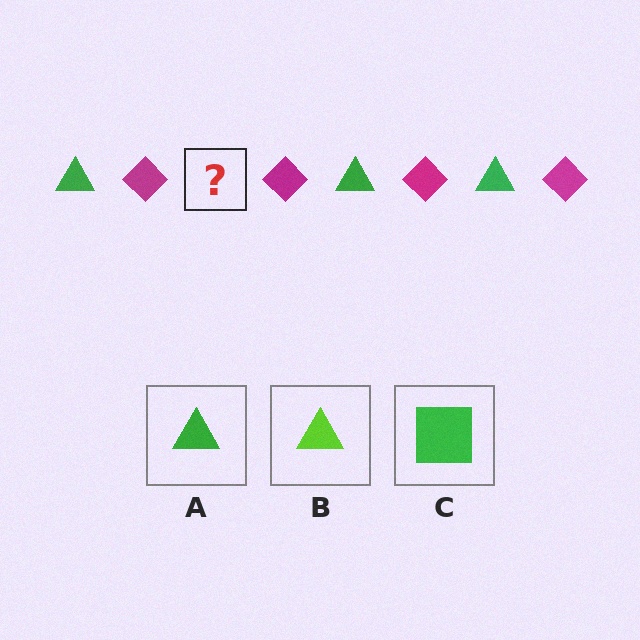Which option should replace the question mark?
Option A.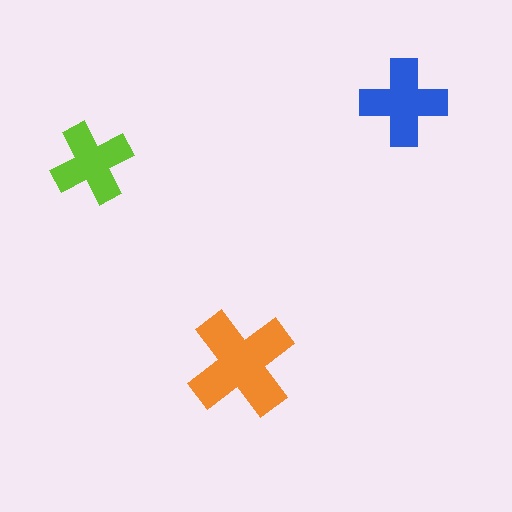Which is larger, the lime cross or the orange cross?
The orange one.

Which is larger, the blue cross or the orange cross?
The orange one.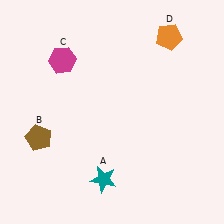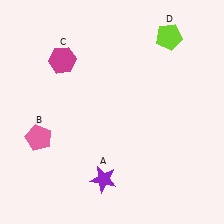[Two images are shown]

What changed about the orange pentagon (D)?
In Image 1, D is orange. In Image 2, it changed to lime.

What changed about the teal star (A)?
In Image 1, A is teal. In Image 2, it changed to purple.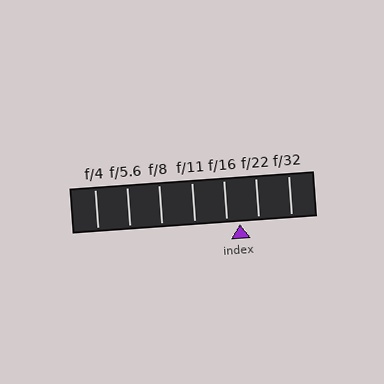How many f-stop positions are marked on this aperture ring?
There are 7 f-stop positions marked.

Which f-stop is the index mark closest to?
The index mark is closest to f/16.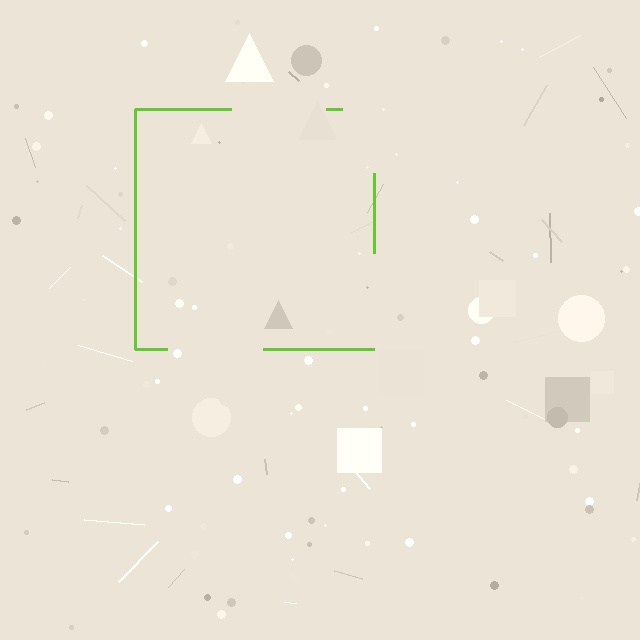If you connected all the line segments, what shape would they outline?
They would outline a square.